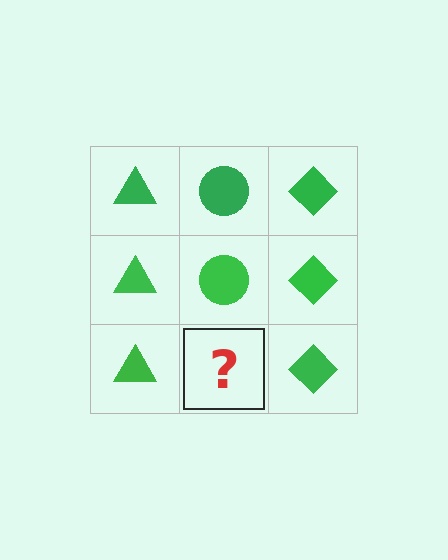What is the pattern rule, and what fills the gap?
The rule is that each column has a consistent shape. The gap should be filled with a green circle.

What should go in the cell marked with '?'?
The missing cell should contain a green circle.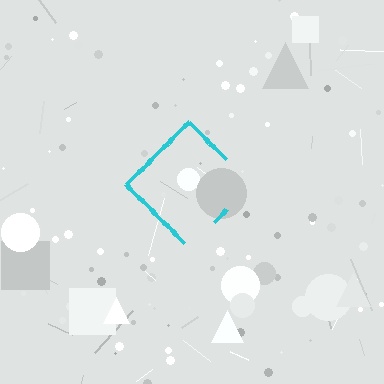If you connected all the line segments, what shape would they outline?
They would outline a diamond.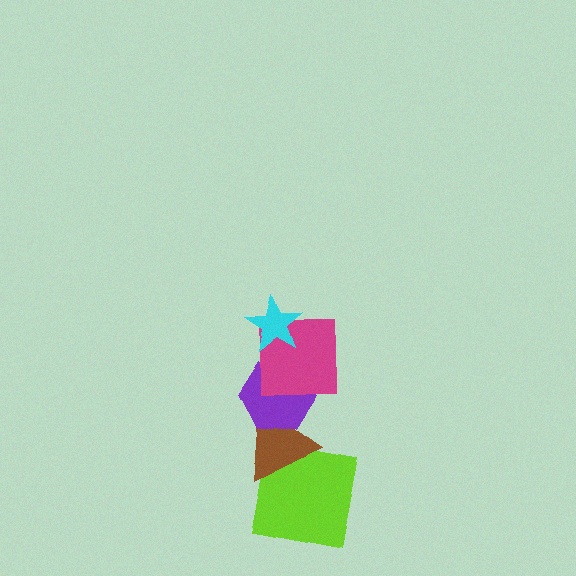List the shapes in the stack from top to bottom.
From top to bottom: the cyan star, the magenta square, the purple hexagon, the brown triangle, the lime square.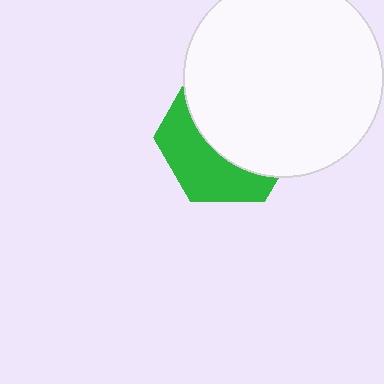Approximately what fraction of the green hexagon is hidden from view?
Roughly 60% of the green hexagon is hidden behind the white circle.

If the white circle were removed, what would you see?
You would see the complete green hexagon.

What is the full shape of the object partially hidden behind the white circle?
The partially hidden object is a green hexagon.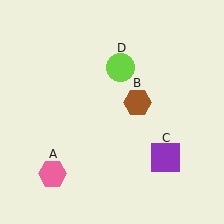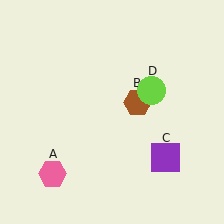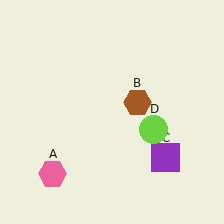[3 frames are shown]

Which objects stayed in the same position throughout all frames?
Pink hexagon (object A) and brown hexagon (object B) and purple square (object C) remained stationary.